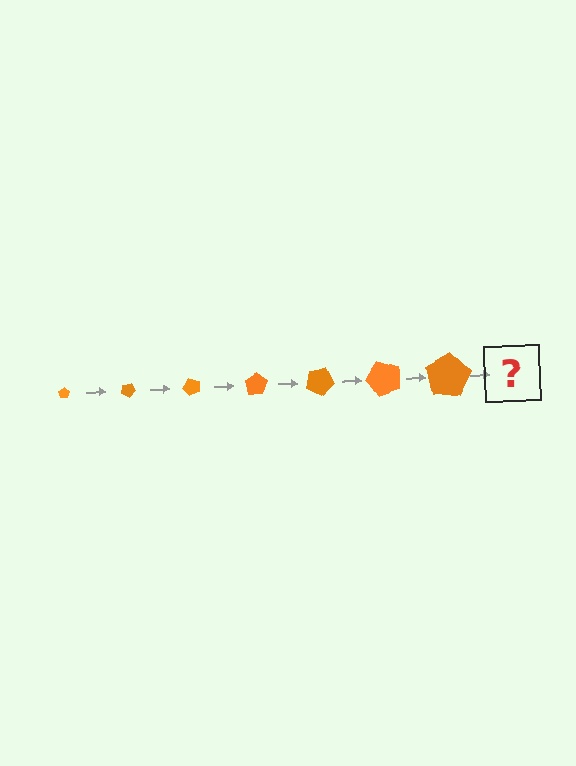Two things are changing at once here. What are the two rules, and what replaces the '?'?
The two rules are that the pentagon grows larger each step and it rotates 25 degrees each step. The '?' should be a pentagon, larger than the previous one and rotated 175 degrees from the start.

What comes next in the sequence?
The next element should be a pentagon, larger than the previous one and rotated 175 degrees from the start.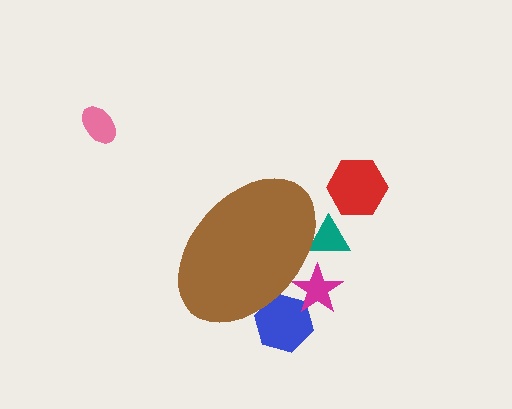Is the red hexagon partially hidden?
No, the red hexagon is fully visible.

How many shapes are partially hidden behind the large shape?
3 shapes are partially hidden.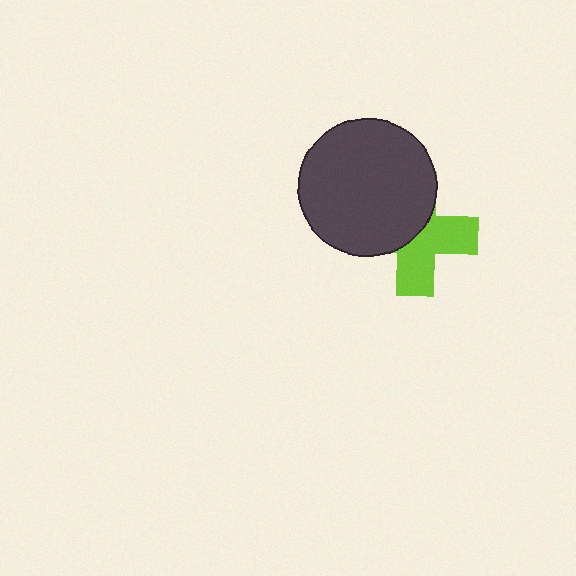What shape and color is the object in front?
The object in front is a dark gray circle.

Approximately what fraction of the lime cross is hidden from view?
Roughly 50% of the lime cross is hidden behind the dark gray circle.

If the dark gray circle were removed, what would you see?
You would see the complete lime cross.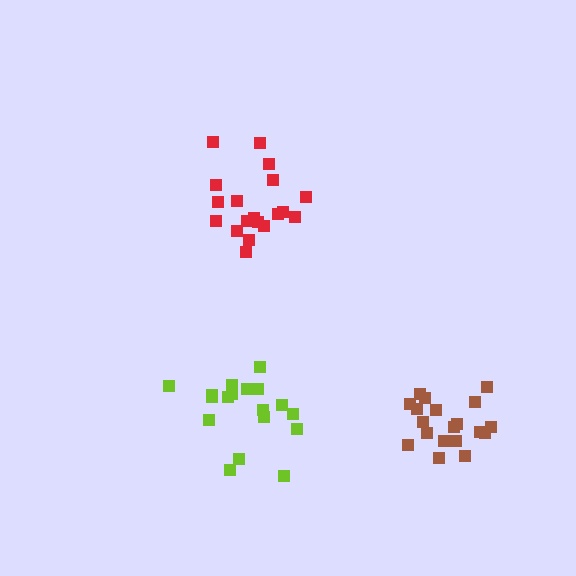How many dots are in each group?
Group 1: 19 dots, Group 2: 18 dots, Group 3: 19 dots (56 total).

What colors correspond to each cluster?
The clusters are colored: red, lime, brown.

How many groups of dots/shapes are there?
There are 3 groups.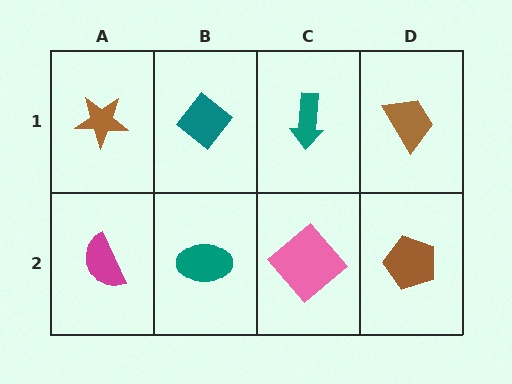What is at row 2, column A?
A magenta semicircle.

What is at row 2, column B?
A teal ellipse.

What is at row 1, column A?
A brown star.